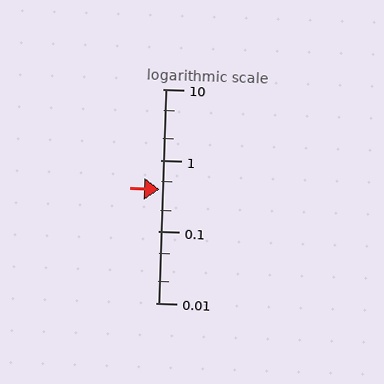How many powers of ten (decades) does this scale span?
The scale spans 3 decades, from 0.01 to 10.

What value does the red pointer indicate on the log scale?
The pointer indicates approximately 0.39.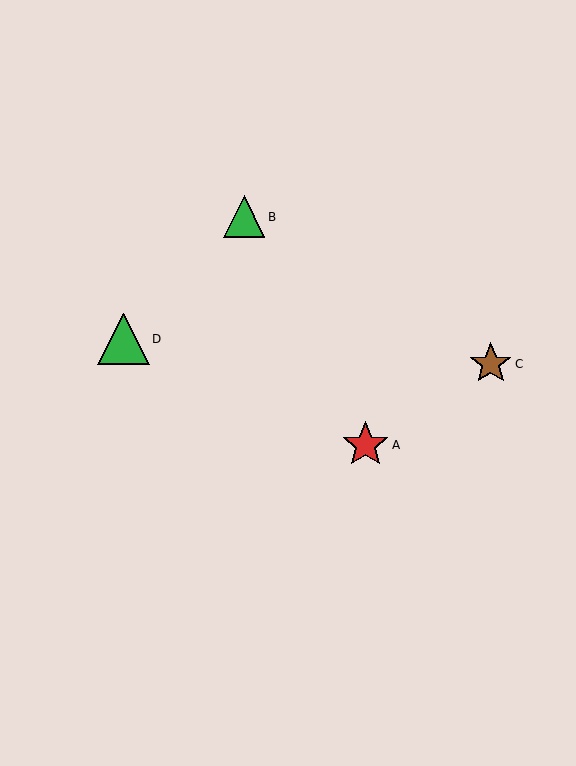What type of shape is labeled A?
Shape A is a red star.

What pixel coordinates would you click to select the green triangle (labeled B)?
Click at (244, 217) to select the green triangle B.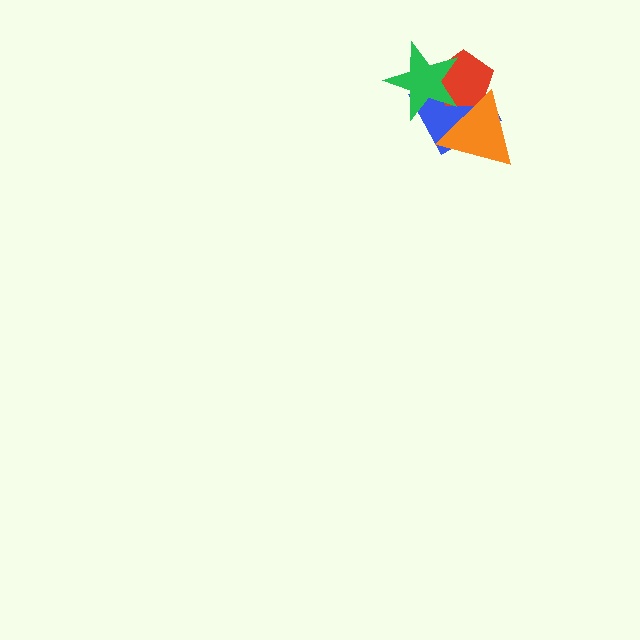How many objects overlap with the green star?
3 objects overlap with the green star.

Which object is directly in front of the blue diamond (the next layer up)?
The red pentagon is directly in front of the blue diamond.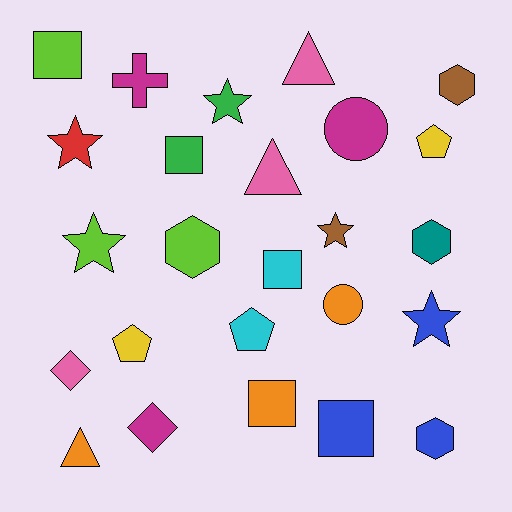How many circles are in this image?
There are 2 circles.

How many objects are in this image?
There are 25 objects.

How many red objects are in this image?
There is 1 red object.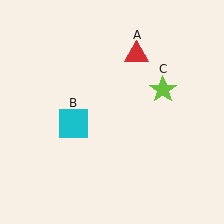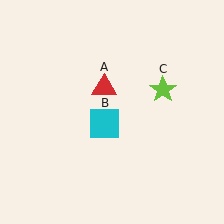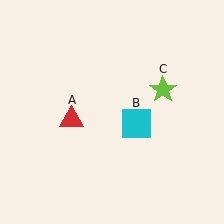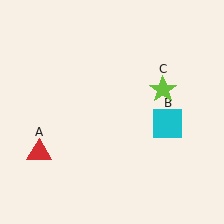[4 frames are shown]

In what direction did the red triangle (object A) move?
The red triangle (object A) moved down and to the left.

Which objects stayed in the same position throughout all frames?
Lime star (object C) remained stationary.